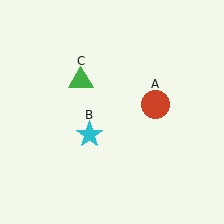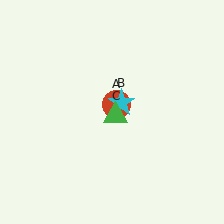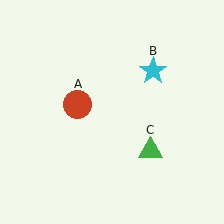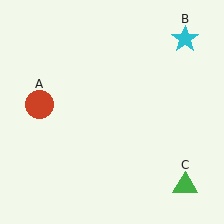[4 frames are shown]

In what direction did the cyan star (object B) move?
The cyan star (object B) moved up and to the right.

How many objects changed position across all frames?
3 objects changed position: red circle (object A), cyan star (object B), green triangle (object C).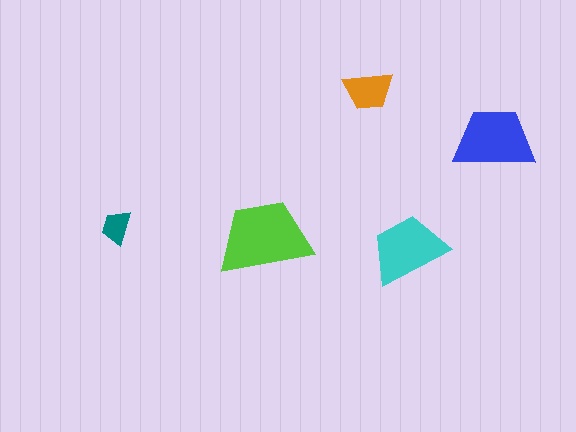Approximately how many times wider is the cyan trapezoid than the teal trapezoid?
About 2 times wider.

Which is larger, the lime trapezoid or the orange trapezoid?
The lime one.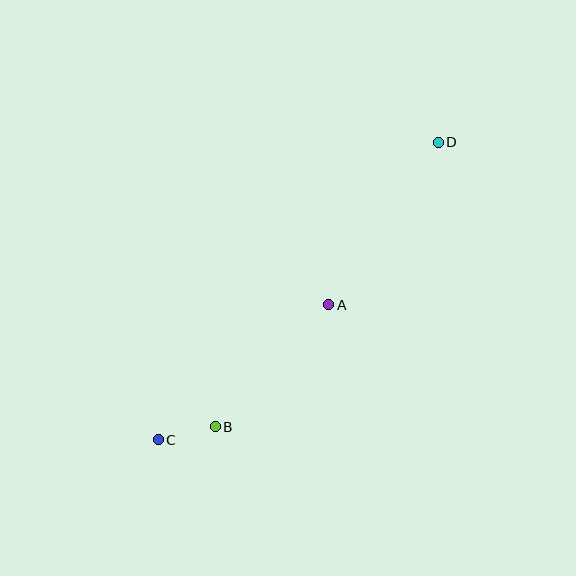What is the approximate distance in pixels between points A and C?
The distance between A and C is approximately 218 pixels.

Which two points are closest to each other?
Points B and C are closest to each other.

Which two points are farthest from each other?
Points C and D are farthest from each other.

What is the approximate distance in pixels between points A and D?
The distance between A and D is approximately 196 pixels.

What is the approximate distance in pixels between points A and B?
The distance between A and B is approximately 167 pixels.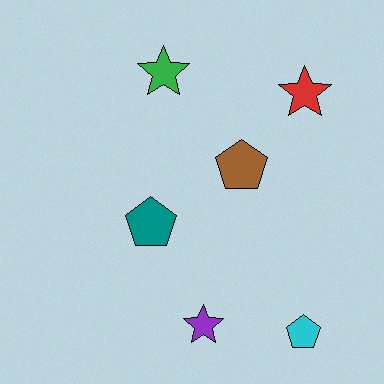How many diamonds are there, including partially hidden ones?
There are no diamonds.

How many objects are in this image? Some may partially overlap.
There are 6 objects.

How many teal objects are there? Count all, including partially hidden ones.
There is 1 teal object.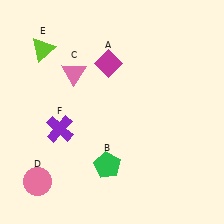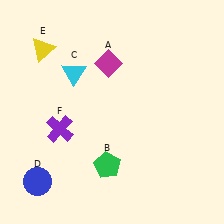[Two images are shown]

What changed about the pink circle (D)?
In Image 1, D is pink. In Image 2, it changed to blue.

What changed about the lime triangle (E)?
In Image 1, E is lime. In Image 2, it changed to yellow.